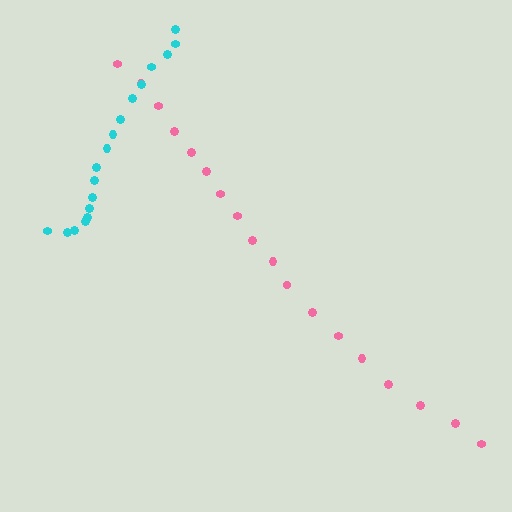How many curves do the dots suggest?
There are 2 distinct paths.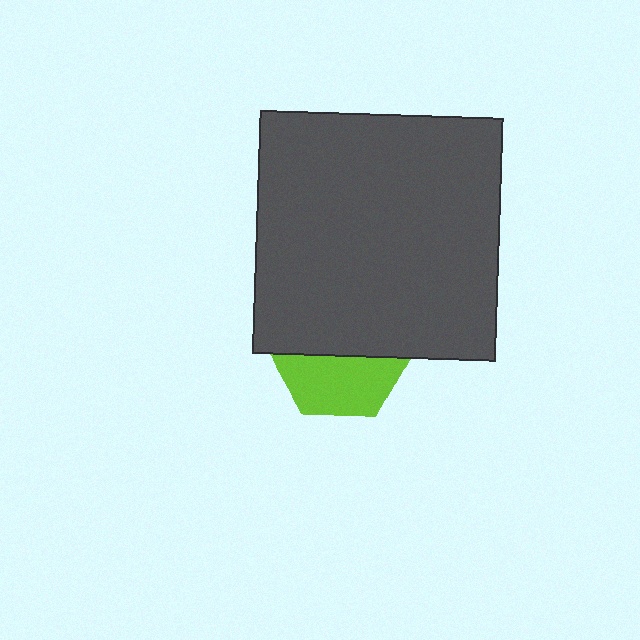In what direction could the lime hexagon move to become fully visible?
The lime hexagon could move down. That would shift it out from behind the dark gray square entirely.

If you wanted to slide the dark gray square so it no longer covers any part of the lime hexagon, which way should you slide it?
Slide it up — that is the most direct way to separate the two shapes.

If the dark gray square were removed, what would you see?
You would see the complete lime hexagon.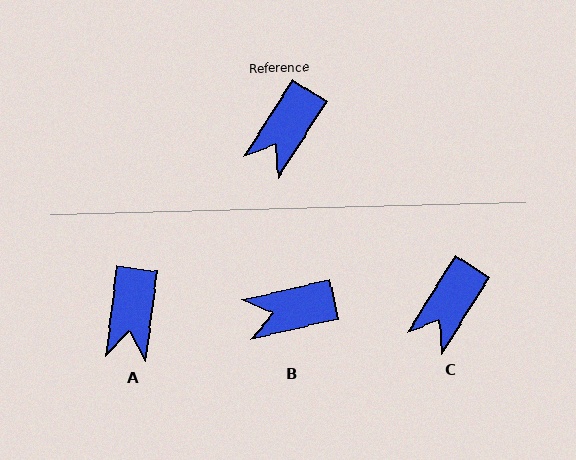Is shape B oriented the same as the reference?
No, it is off by about 45 degrees.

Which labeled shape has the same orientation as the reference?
C.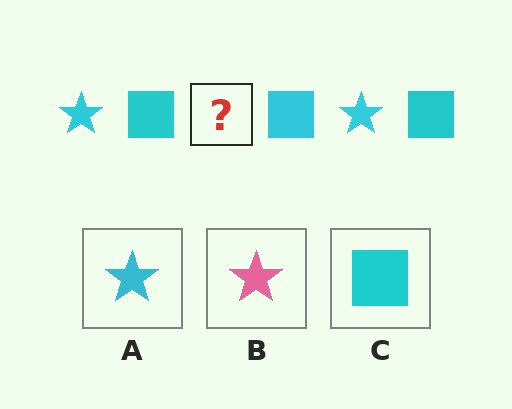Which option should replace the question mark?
Option A.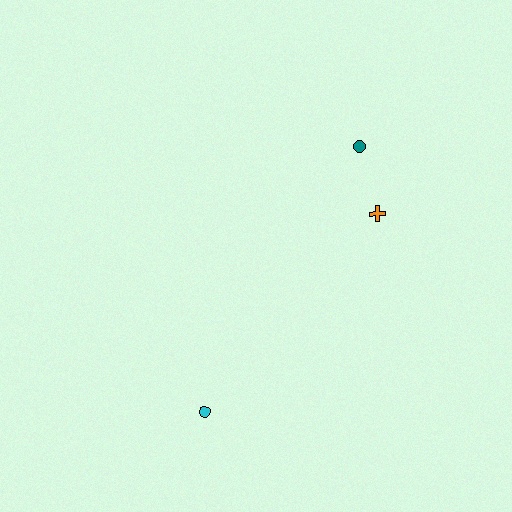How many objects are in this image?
There are 3 objects.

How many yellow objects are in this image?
There are no yellow objects.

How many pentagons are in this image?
There are no pentagons.